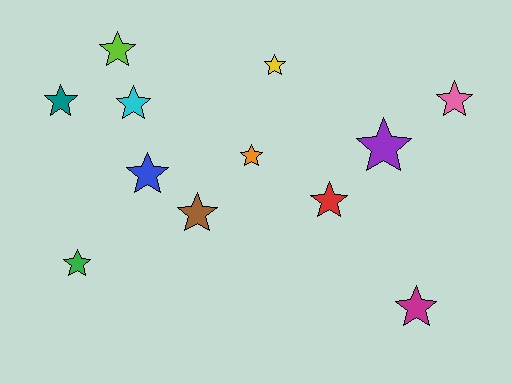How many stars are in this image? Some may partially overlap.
There are 12 stars.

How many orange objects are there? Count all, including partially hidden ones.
There is 1 orange object.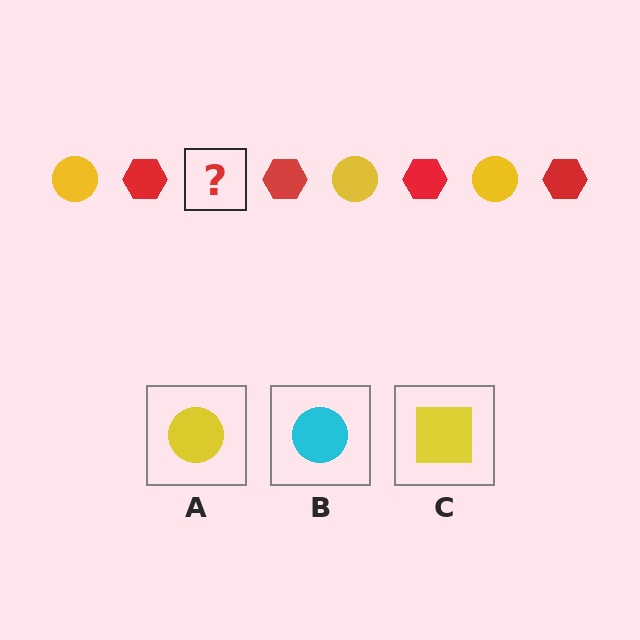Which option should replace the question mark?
Option A.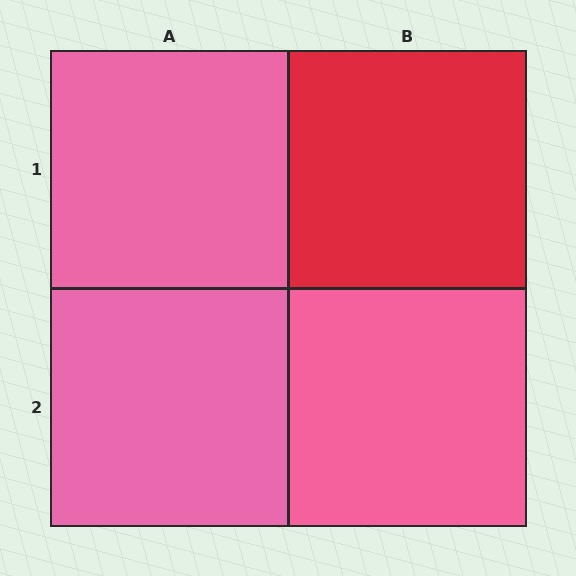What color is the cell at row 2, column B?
Pink.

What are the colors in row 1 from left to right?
Pink, red.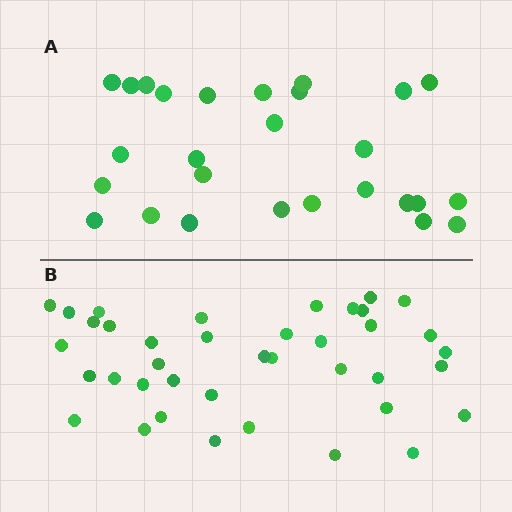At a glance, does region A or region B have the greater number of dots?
Region B (the bottom region) has more dots.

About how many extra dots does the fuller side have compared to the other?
Region B has roughly 12 or so more dots than region A.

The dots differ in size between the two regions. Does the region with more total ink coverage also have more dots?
No. Region A has more total ink coverage because its dots are larger, but region B actually contains more individual dots. Total area can be misleading — the number of items is what matters here.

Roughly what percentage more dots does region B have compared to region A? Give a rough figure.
About 45% more.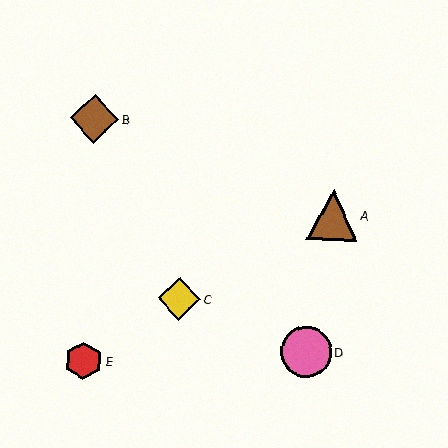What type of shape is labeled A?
Shape A is a brown triangle.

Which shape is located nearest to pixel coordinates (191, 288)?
The yellow diamond (labeled C) at (179, 299) is nearest to that location.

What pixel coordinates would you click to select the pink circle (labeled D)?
Click at (306, 352) to select the pink circle D.